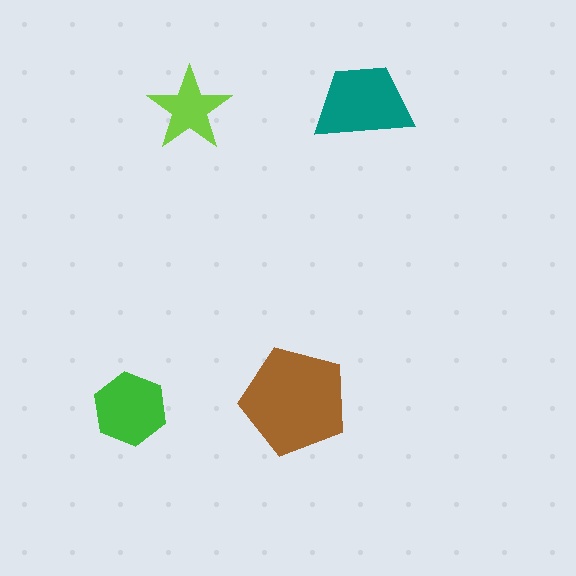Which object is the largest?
The brown pentagon.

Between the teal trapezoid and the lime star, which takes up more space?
The teal trapezoid.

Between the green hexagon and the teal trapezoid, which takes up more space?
The teal trapezoid.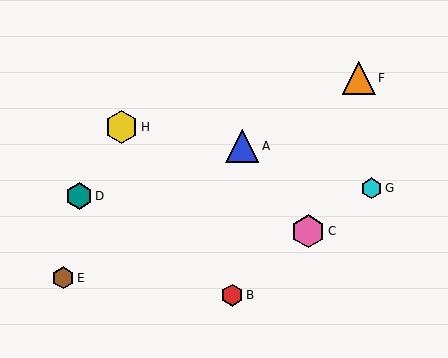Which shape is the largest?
The blue triangle (labeled A) is the largest.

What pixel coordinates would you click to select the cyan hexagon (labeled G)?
Click at (372, 188) to select the cyan hexagon G.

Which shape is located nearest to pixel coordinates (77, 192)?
The teal hexagon (labeled D) at (79, 196) is nearest to that location.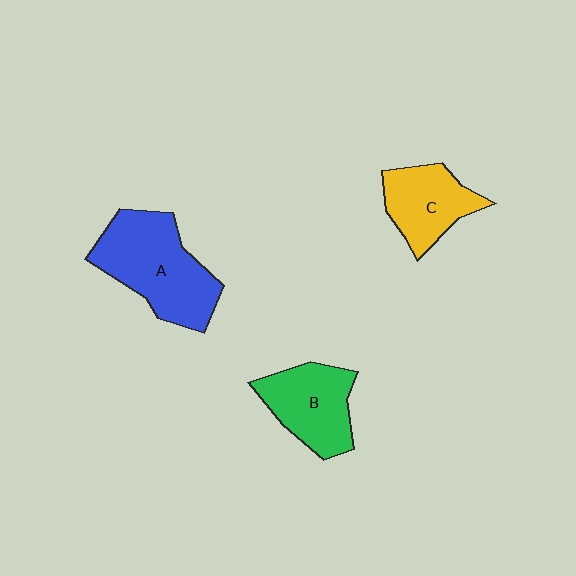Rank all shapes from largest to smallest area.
From largest to smallest: A (blue), B (green), C (yellow).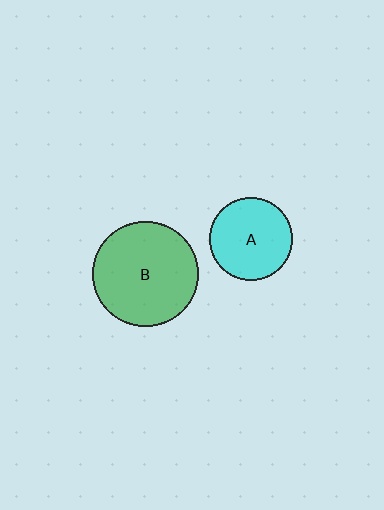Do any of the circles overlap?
No, none of the circles overlap.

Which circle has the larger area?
Circle B (green).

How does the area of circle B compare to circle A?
Approximately 1.6 times.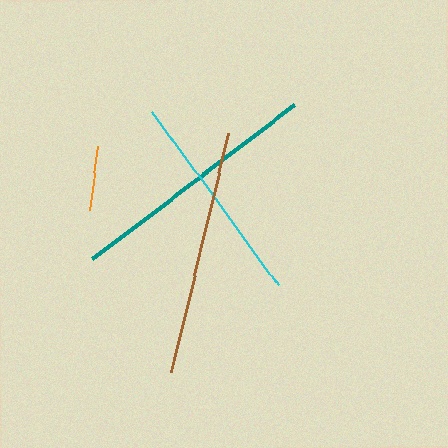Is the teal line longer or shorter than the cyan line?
The teal line is longer than the cyan line.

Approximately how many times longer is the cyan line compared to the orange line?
The cyan line is approximately 3.3 times the length of the orange line.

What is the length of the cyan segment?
The cyan segment is approximately 214 pixels long.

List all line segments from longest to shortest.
From longest to shortest: teal, brown, cyan, orange.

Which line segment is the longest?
The teal line is the longest at approximately 253 pixels.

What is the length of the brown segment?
The brown segment is approximately 245 pixels long.